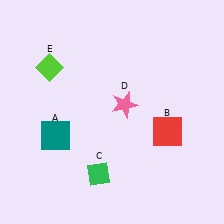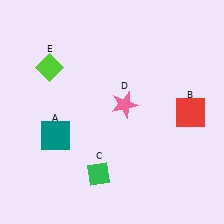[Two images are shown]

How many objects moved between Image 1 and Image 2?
1 object moved between the two images.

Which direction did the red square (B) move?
The red square (B) moved right.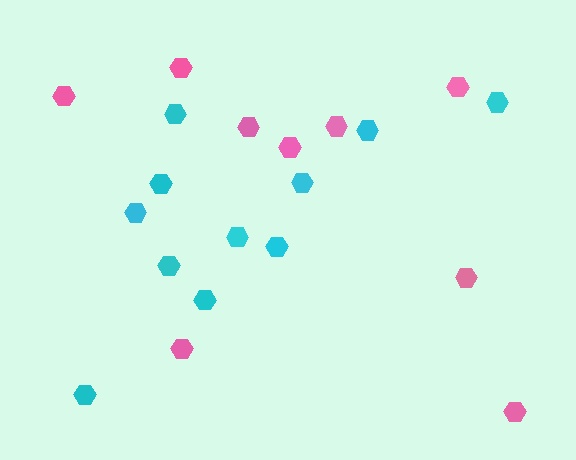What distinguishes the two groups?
There are 2 groups: one group of cyan hexagons (11) and one group of pink hexagons (9).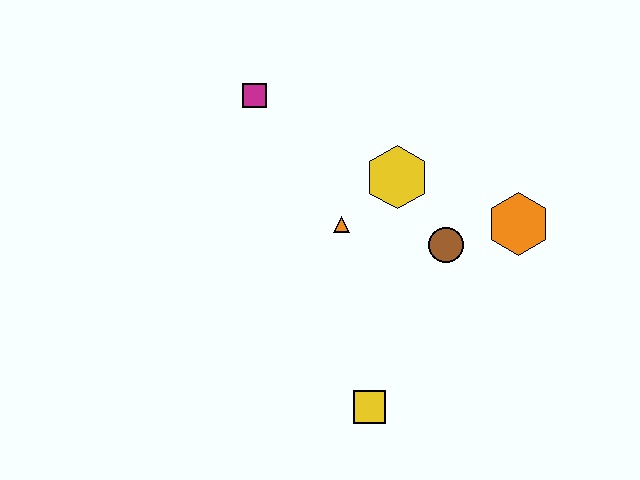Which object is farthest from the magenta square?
The yellow square is farthest from the magenta square.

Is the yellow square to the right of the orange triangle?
Yes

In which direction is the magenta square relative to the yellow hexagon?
The magenta square is to the left of the yellow hexagon.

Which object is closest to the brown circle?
The orange hexagon is closest to the brown circle.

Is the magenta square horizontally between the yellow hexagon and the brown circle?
No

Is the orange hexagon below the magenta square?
Yes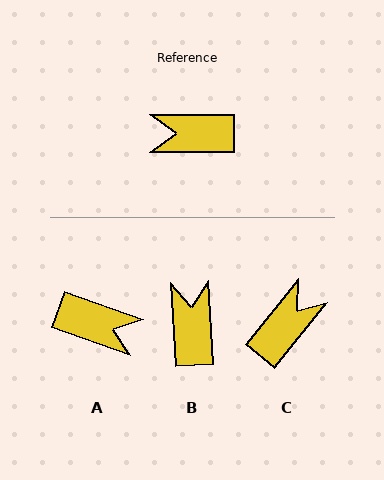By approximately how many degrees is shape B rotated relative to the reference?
Approximately 86 degrees clockwise.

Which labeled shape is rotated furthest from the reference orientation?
A, about 160 degrees away.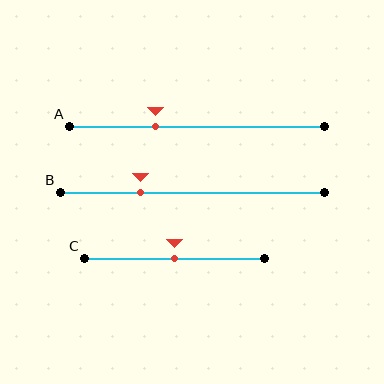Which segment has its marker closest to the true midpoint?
Segment C has its marker closest to the true midpoint.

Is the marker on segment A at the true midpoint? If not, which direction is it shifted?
No, the marker on segment A is shifted to the left by about 16% of the segment length.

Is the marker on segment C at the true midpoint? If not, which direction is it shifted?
Yes, the marker on segment C is at the true midpoint.